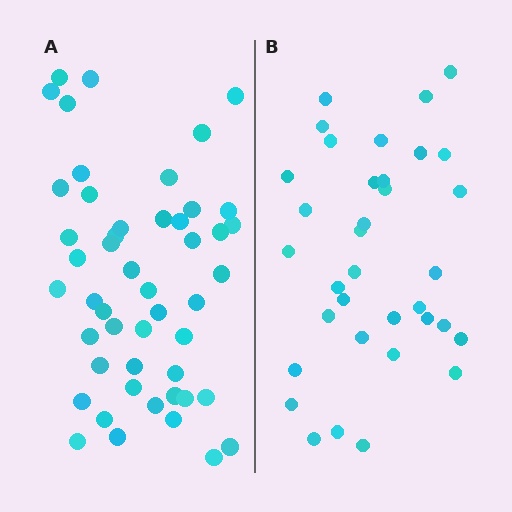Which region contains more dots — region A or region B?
Region A (the left region) has more dots.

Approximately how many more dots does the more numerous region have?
Region A has approximately 15 more dots than region B.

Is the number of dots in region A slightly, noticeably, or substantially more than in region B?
Region A has noticeably more, but not dramatically so. The ratio is roughly 1.4 to 1.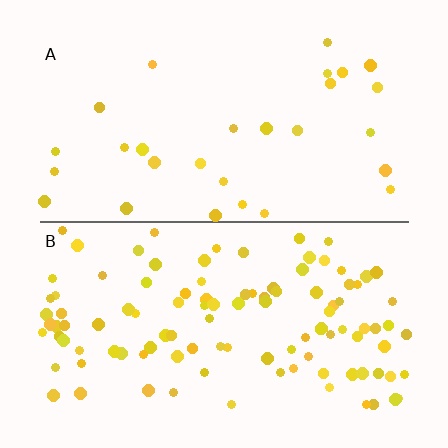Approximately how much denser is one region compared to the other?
Approximately 3.7× — region B over region A.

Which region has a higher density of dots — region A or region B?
B (the bottom).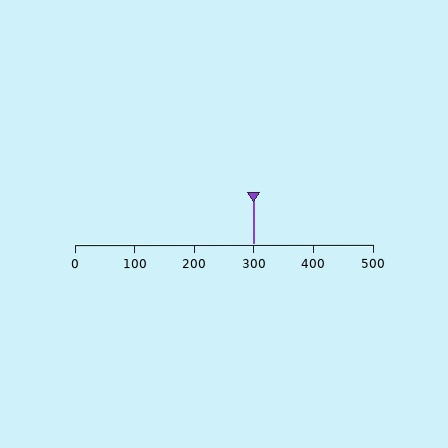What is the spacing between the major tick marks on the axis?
The major ticks are spaced 100 apart.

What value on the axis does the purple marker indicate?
The marker indicates approximately 300.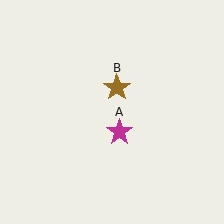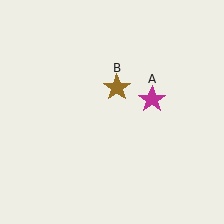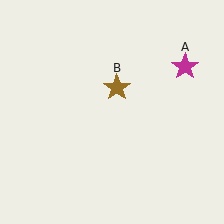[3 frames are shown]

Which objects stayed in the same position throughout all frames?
Brown star (object B) remained stationary.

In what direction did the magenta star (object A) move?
The magenta star (object A) moved up and to the right.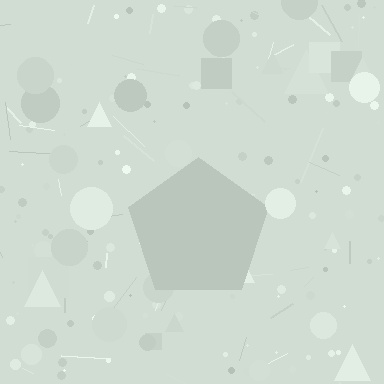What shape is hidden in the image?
A pentagon is hidden in the image.